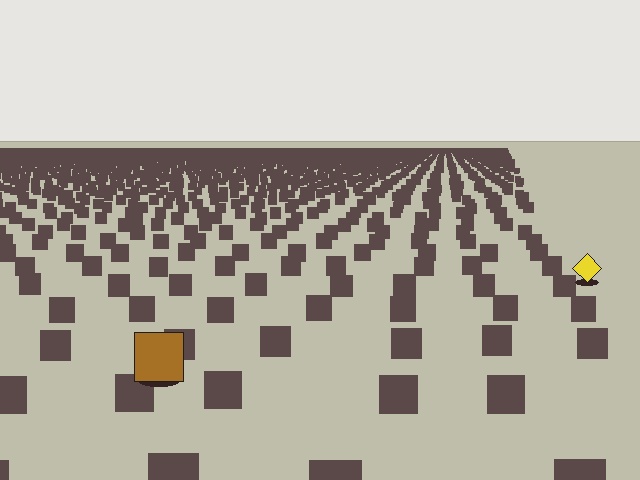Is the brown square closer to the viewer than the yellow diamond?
Yes. The brown square is closer — you can tell from the texture gradient: the ground texture is coarser near it.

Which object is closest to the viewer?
The brown square is closest. The texture marks near it are larger and more spread out.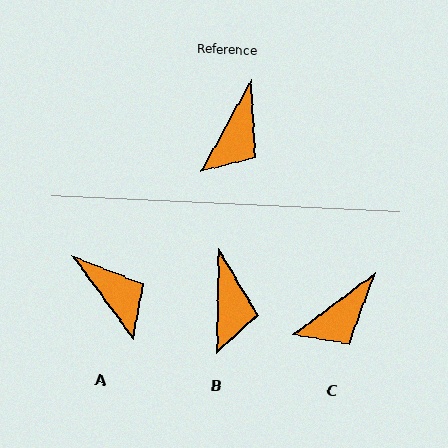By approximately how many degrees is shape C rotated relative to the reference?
Approximately 24 degrees clockwise.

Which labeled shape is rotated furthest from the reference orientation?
A, about 65 degrees away.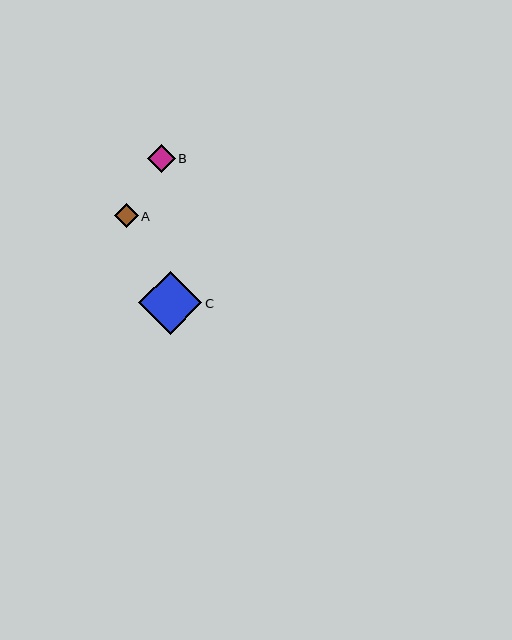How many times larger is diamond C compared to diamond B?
Diamond C is approximately 2.3 times the size of diamond B.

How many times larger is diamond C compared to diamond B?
Diamond C is approximately 2.3 times the size of diamond B.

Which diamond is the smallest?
Diamond A is the smallest with a size of approximately 24 pixels.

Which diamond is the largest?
Diamond C is the largest with a size of approximately 63 pixels.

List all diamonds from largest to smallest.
From largest to smallest: C, B, A.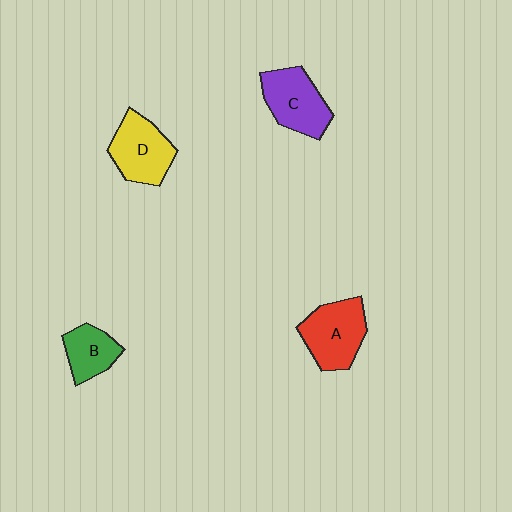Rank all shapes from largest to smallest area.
From largest to smallest: A (red), C (purple), D (yellow), B (green).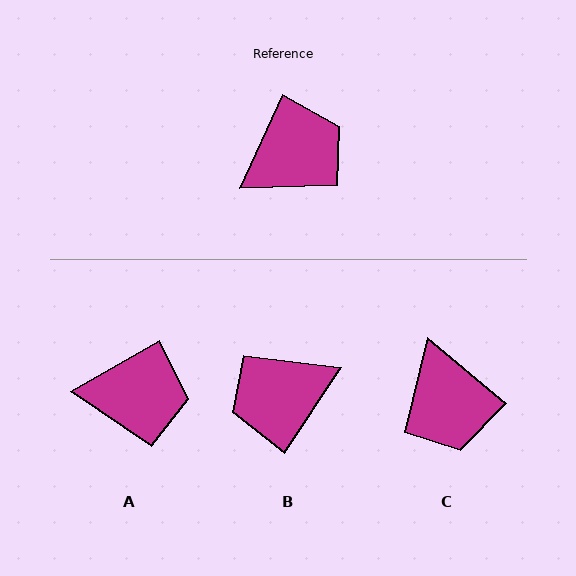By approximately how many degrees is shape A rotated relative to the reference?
Approximately 36 degrees clockwise.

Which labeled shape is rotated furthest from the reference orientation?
B, about 171 degrees away.